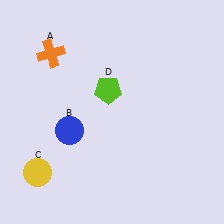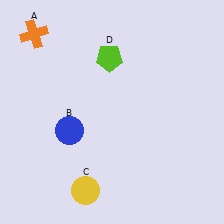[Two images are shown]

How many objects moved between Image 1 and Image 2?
3 objects moved between the two images.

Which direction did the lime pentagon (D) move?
The lime pentagon (D) moved up.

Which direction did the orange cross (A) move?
The orange cross (A) moved up.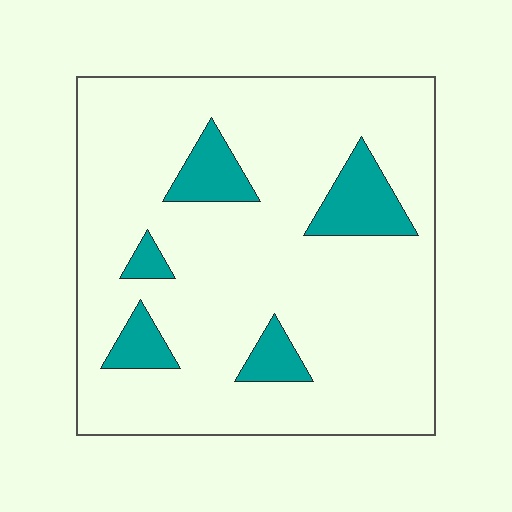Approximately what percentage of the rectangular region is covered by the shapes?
Approximately 15%.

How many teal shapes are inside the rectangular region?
5.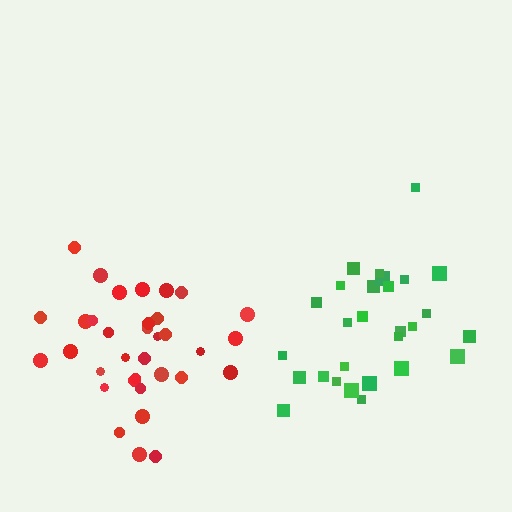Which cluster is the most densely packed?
Red.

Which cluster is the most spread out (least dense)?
Green.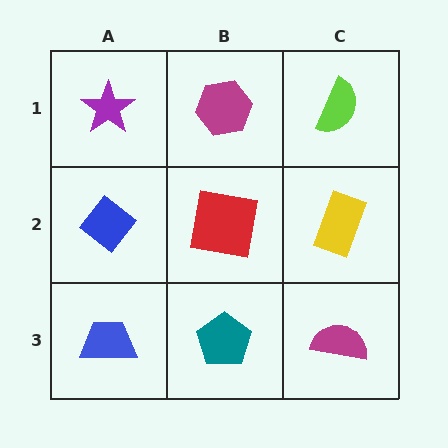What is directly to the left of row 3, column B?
A blue trapezoid.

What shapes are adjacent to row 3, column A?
A blue diamond (row 2, column A), a teal pentagon (row 3, column B).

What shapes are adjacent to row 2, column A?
A purple star (row 1, column A), a blue trapezoid (row 3, column A), a red square (row 2, column B).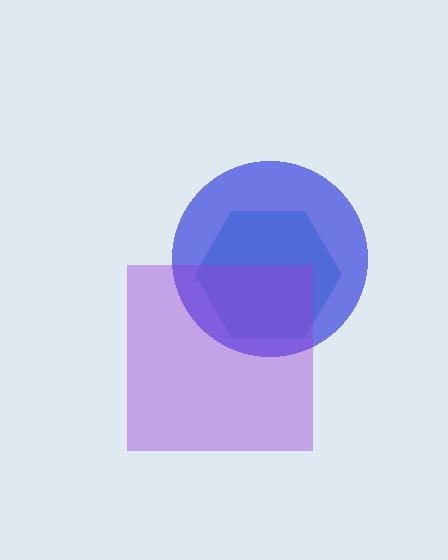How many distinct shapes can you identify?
There are 3 distinct shapes: a teal hexagon, a blue circle, a purple square.